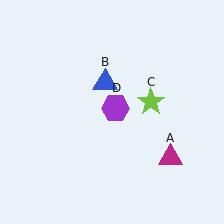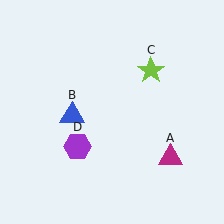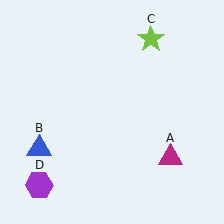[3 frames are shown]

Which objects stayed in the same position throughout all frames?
Magenta triangle (object A) remained stationary.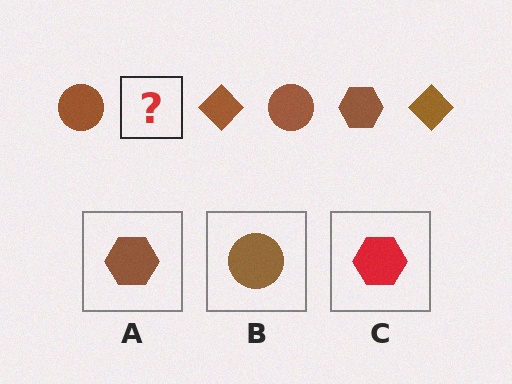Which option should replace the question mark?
Option A.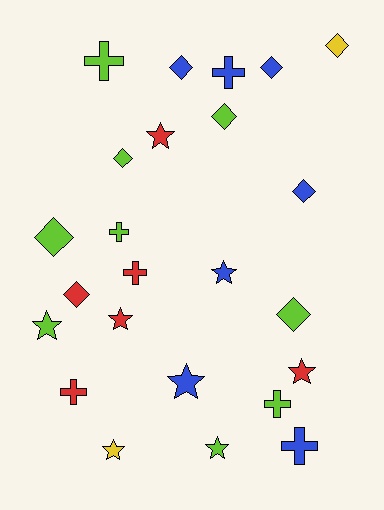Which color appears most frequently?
Lime, with 9 objects.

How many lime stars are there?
There are 2 lime stars.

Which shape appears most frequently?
Diamond, with 9 objects.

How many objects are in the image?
There are 24 objects.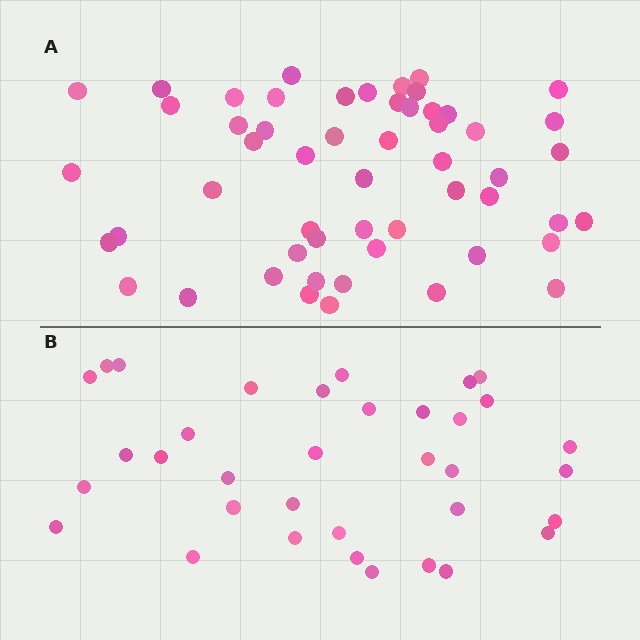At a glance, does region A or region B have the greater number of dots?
Region A (the top region) has more dots.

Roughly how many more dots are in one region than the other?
Region A has approximately 20 more dots than region B.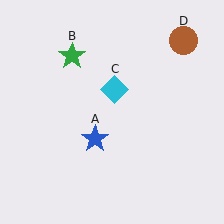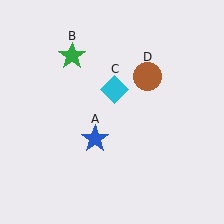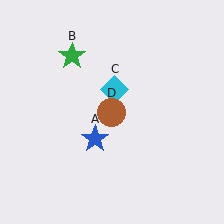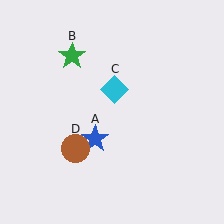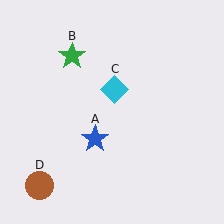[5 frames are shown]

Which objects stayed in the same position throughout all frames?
Blue star (object A) and green star (object B) and cyan diamond (object C) remained stationary.